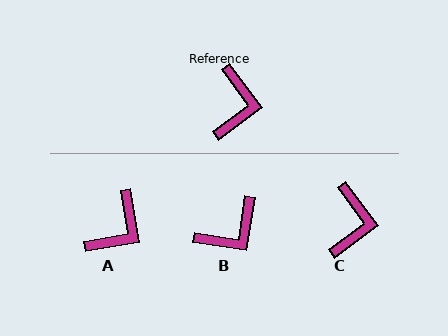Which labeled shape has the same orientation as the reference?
C.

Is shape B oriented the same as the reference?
No, it is off by about 45 degrees.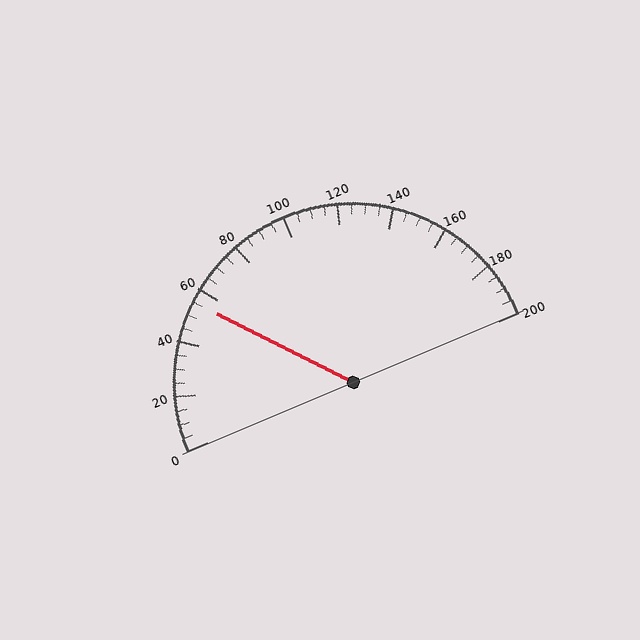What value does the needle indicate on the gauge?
The needle indicates approximately 55.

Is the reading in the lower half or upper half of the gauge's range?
The reading is in the lower half of the range (0 to 200).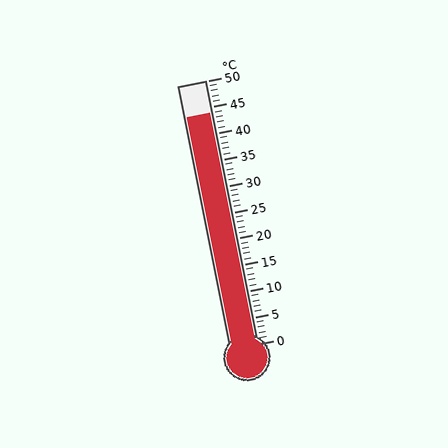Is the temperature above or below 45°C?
The temperature is below 45°C.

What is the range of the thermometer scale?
The thermometer scale ranges from 0°C to 50°C.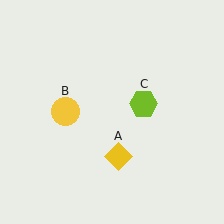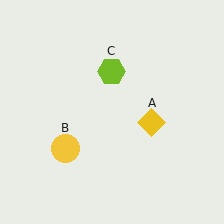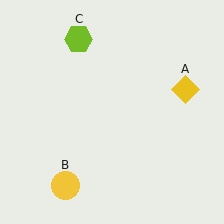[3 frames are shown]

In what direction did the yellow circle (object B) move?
The yellow circle (object B) moved down.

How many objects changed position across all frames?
3 objects changed position: yellow diamond (object A), yellow circle (object B), lime hexagon (object C).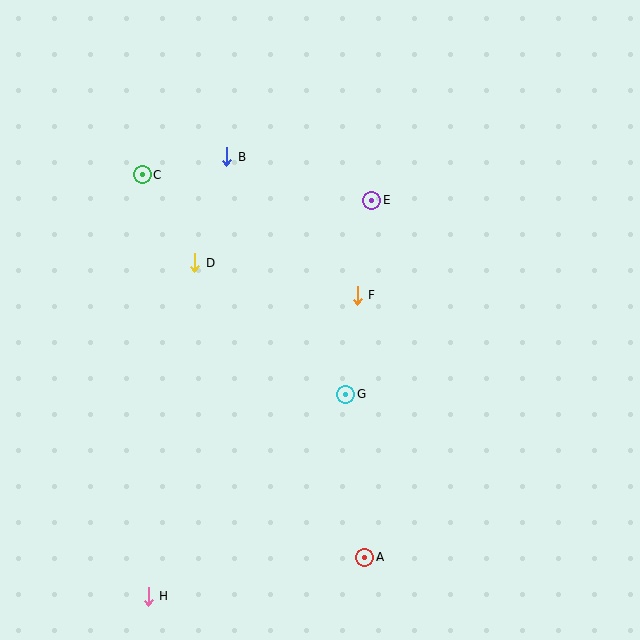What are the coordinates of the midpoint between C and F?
The midpoint between C and F is at (250, 235).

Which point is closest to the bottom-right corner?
Point A is closest to the bottom-right corner.